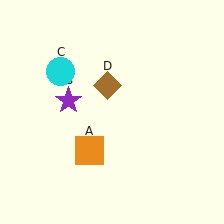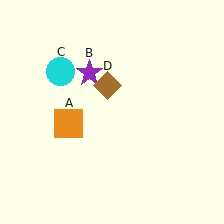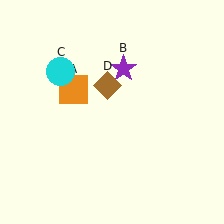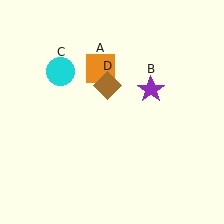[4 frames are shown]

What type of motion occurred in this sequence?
The orange square (object A), purple star (object B) rotated clockwise around the center of the scene.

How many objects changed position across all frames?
2 objects changed position: orange square (object A), purple star (object B).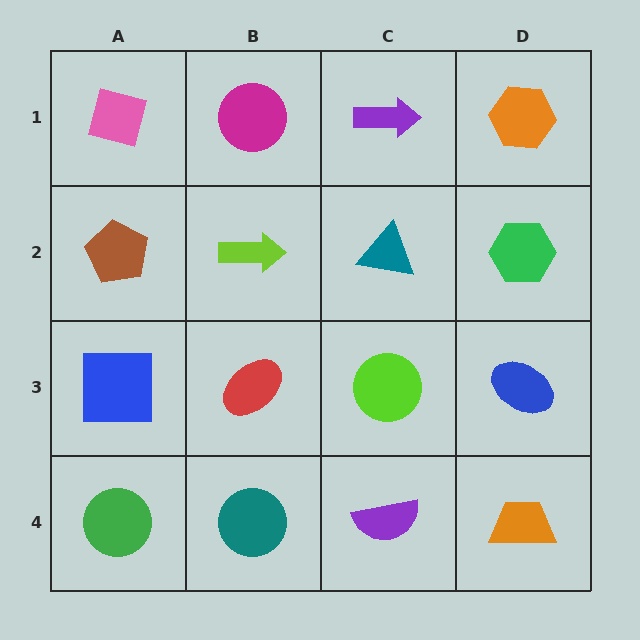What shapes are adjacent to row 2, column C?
A purple arrow (row 1, column C), a lime circle (row 3, column C), a lime arrow (row 2, column B), a green hexagon (row 2, column D).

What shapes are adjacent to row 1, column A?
A brown pentagon (row 2, column A), a magenta circle (row 1, column B).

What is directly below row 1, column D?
A green hexagon.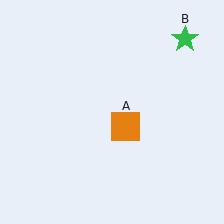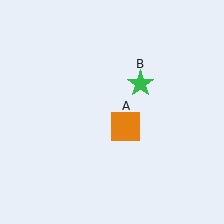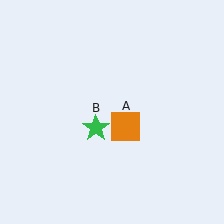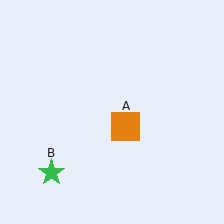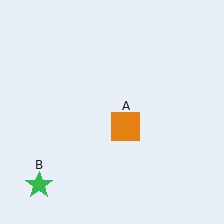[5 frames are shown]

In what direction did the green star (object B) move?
The green star (object B) moved down and to the left.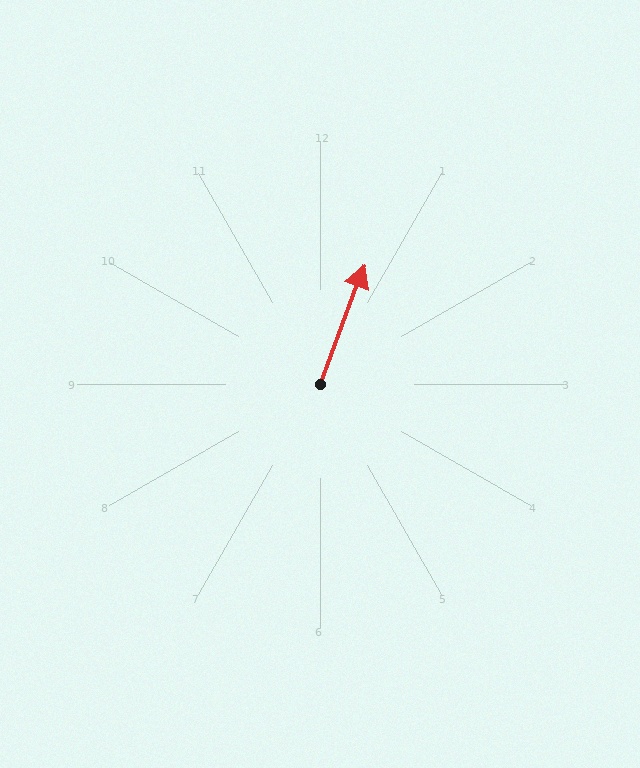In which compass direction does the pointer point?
North.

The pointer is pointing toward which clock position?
Roughly 1 o'clock.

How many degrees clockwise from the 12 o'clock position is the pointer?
Approximately 20 degrees.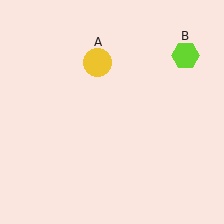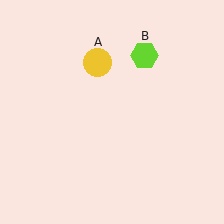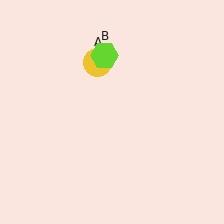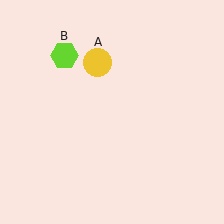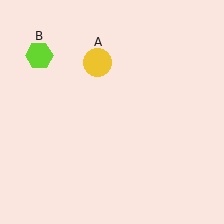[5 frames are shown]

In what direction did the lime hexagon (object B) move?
The lime hexagon (object B) moved left.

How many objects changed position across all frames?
1 object changed position: lime hexagon (object B).